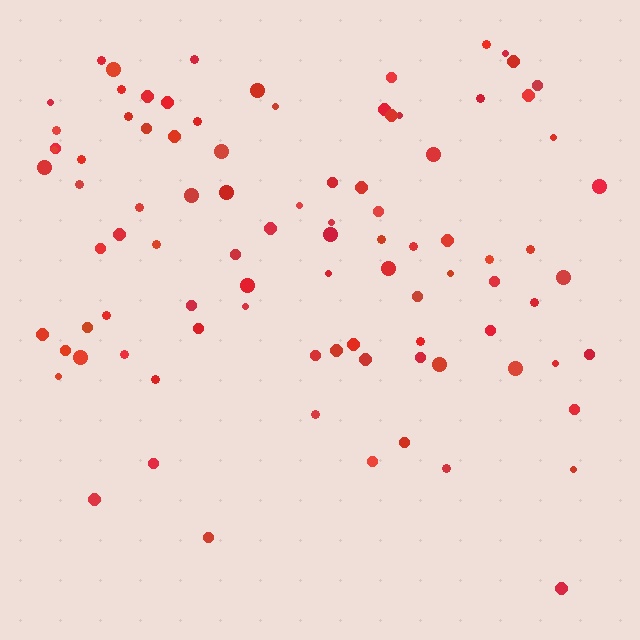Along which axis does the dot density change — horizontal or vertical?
Vertical.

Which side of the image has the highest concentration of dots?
The top.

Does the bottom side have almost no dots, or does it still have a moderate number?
Still a moderate number, just noticeably fewer than the top.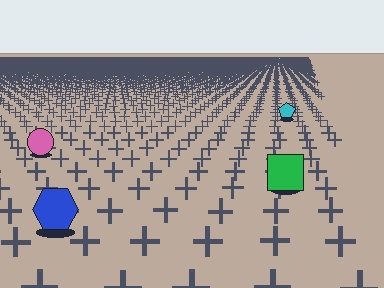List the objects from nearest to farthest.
From nearest to farthest: the blue hexagon, the green square, the pink circle, the cyan pentagon.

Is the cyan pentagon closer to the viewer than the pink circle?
No. The pink circle is closer — you can tell from the texture gradient: the ground texture is coarser near it.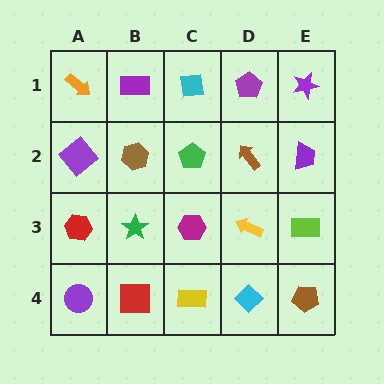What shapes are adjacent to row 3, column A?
A purple diamond (row 2, column A), a purple circle (row 4, column A), a green star (row 3, column B).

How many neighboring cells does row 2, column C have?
4.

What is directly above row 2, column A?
An orange arrow.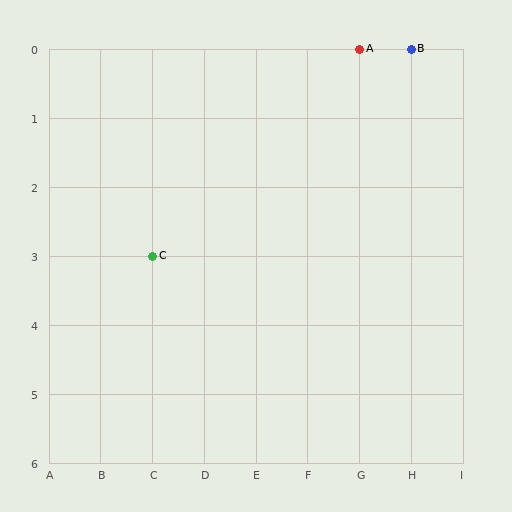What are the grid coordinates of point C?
Point C is at grid coordinates (C, 3).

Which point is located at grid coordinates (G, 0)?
Point A is at (G, 0).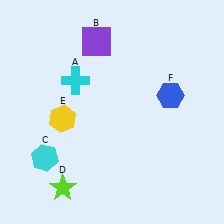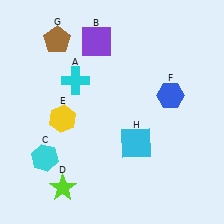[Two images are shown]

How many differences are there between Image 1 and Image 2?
There are 2 differences between the two images.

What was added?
A brown pentagon (G), a cyan square (H) were added in Image 2.